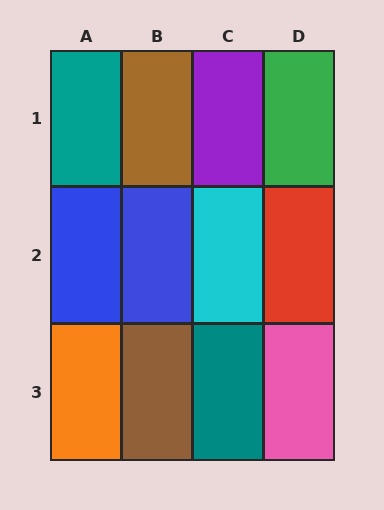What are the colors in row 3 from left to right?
Orange, brown, teal, pink.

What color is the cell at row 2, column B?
Blue.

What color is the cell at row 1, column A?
Teal.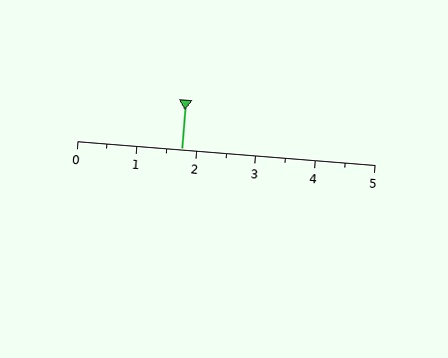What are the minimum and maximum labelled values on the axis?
The axis runs from 0 to 5.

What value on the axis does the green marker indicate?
The marker indicates approximately 1.8.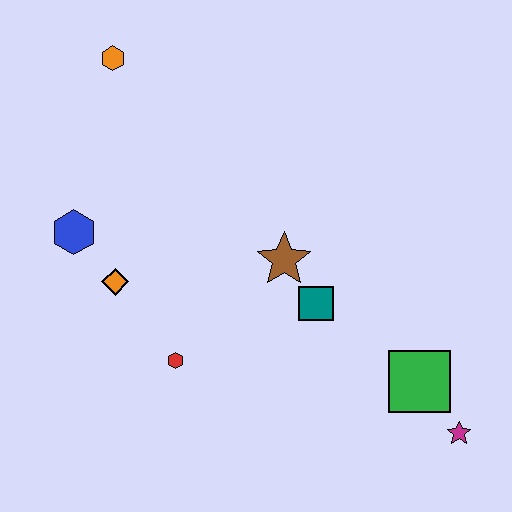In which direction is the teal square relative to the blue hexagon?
The teal square is to the right of the blue hexagon.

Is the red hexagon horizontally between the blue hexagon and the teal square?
Yes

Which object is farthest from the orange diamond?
The magenta star is farthest from the orange diamond.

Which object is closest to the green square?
The magenta star is closest to the green square.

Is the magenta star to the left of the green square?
No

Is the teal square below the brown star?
Yes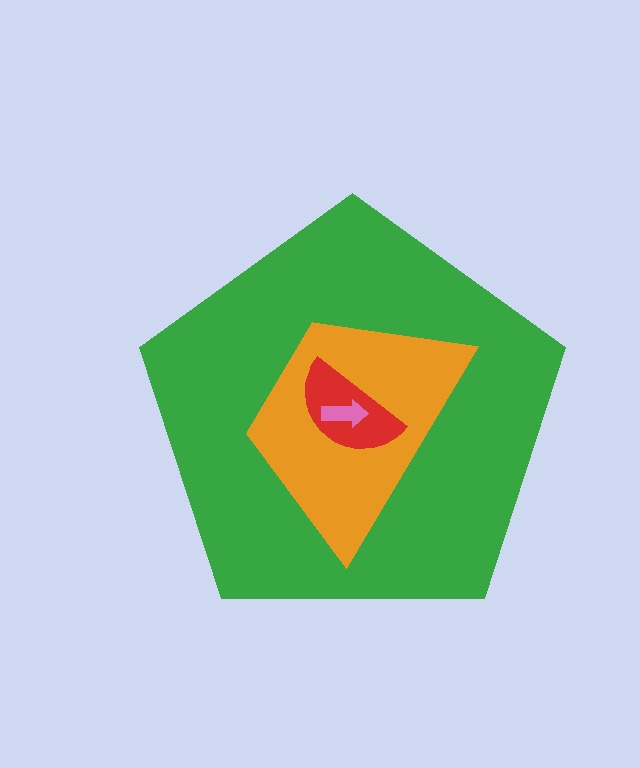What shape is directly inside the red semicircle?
The pink arrow.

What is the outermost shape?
The green pentagon.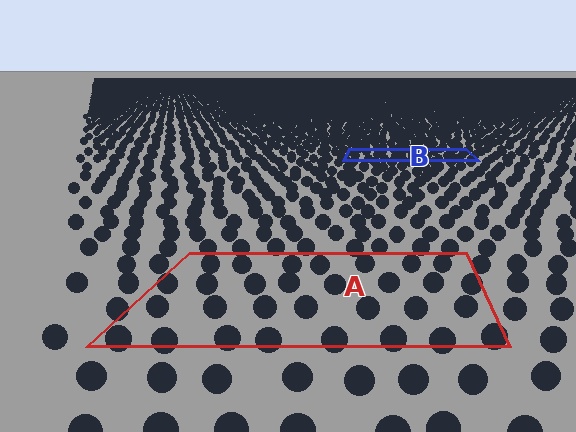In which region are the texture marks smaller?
The texture marks are smaller in region B, because it is farther away.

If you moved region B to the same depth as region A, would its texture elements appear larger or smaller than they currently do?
They would appear larger. At a closer depth, the same texture elements are projected at a bigger on-screen size.